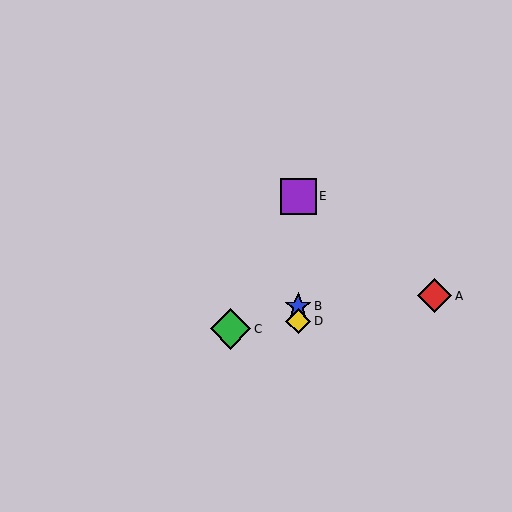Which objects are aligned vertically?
Objects B, D, E are aligned vertically.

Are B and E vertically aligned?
Yes, both are at x≈298.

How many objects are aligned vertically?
3 objects (B, D, E) are aligned vertically.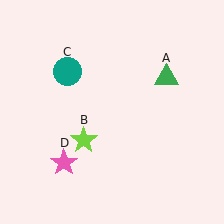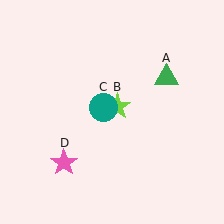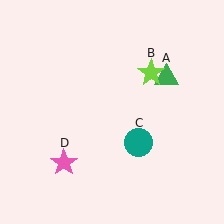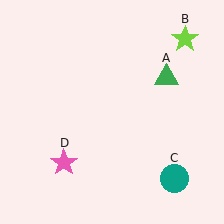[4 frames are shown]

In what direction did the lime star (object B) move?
The lime star (object B) moved up and to the right.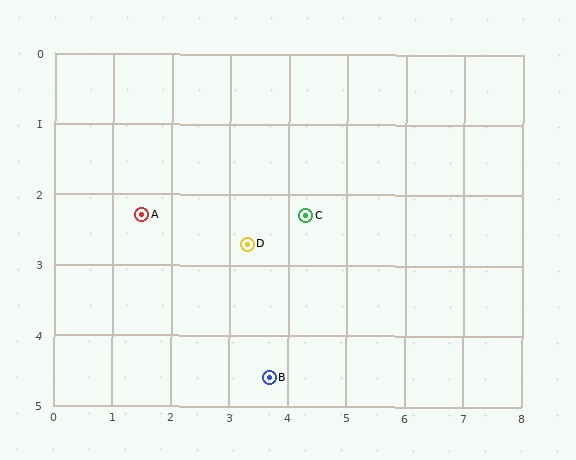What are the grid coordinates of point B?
Point B is at approximately (3.7, 4.6).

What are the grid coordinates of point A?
Point A is at approximately (1.5, 2.3).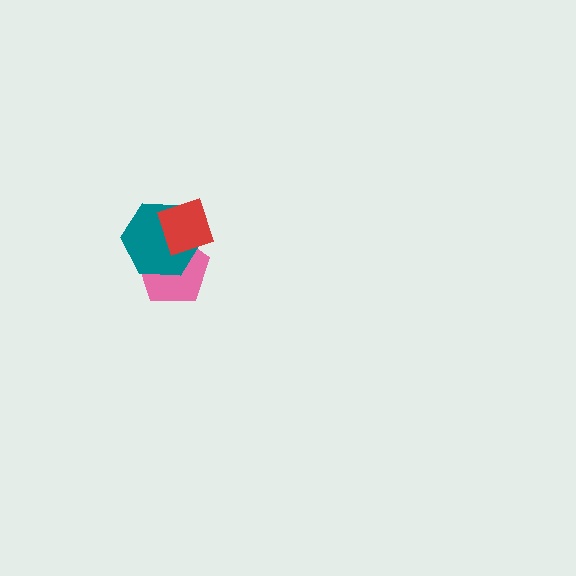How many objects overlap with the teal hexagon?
2 objects overlap with the teal hexagon.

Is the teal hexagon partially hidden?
Yes, it is partially covered by another shape.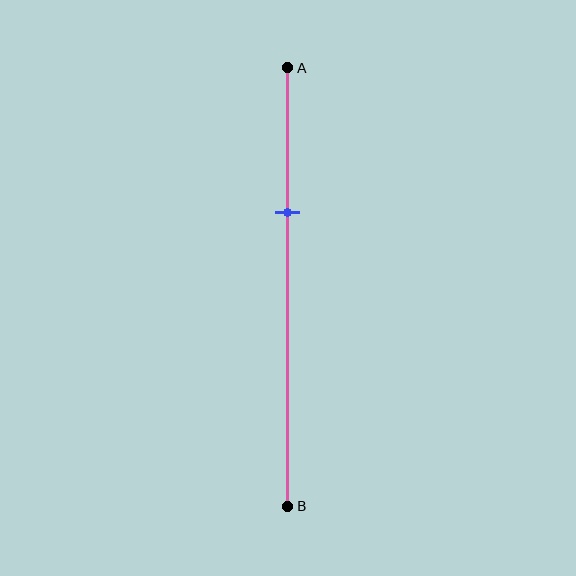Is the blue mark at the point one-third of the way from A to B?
Yes, the mark is approximately at the one-third point.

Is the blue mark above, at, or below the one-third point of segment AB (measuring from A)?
The blue mark is approximately at the one-third point of segment AB.